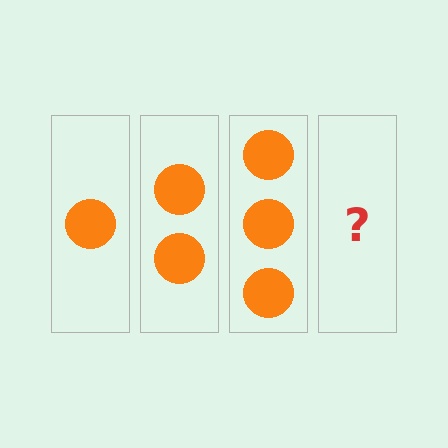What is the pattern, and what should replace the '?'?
The pattern is that each step adds one more circle. The '?' should be 4 circles.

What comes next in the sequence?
The next element should be 4 circles.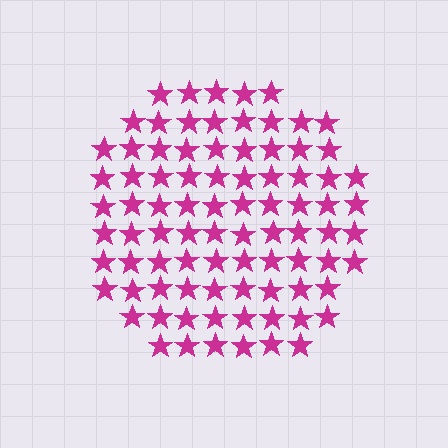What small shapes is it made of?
It is made of small stars.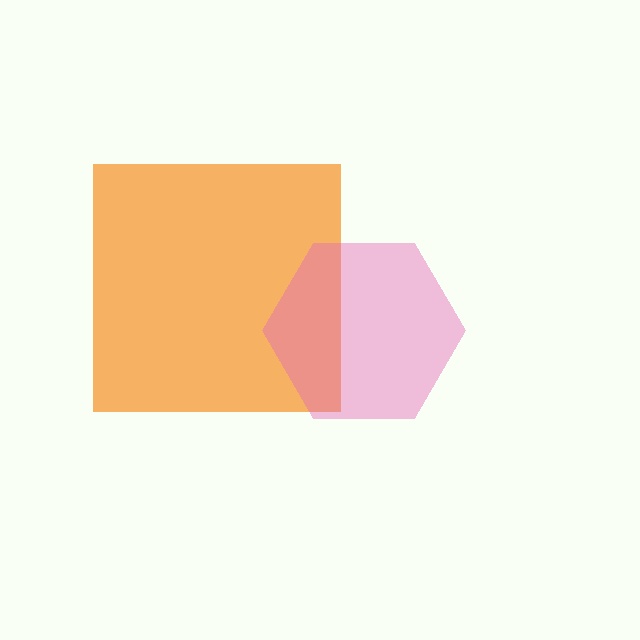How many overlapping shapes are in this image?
There are 2 overlapping shapes in the image.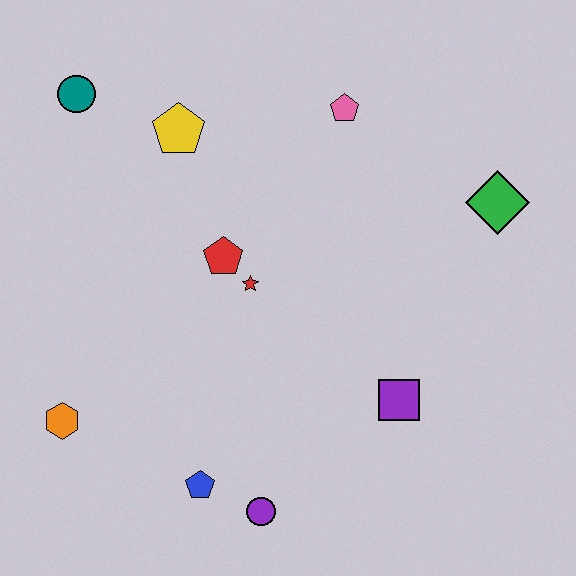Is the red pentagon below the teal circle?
Yes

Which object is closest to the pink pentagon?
The yellow pentagon is closest to the pink pentagon.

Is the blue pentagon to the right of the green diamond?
No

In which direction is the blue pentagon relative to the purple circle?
The blue pentagon is to the left of the purple circle.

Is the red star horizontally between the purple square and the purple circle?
No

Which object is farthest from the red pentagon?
The green diamond is farthest from the red pentagon.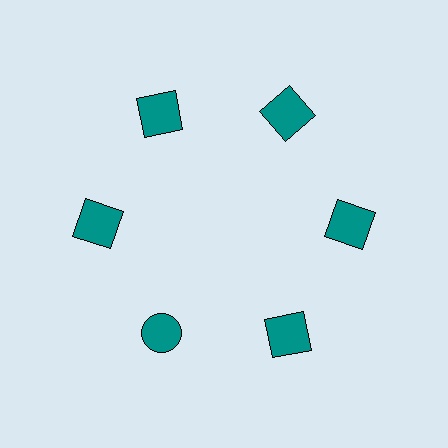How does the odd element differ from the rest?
It has a different shape: circle instead of square.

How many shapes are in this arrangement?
There are 6 shapes arranged in a ring pattern.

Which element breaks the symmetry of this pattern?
The teal circle at roughly the 7 o'clock position breaks the symmetry. All other shapes are teal squares.